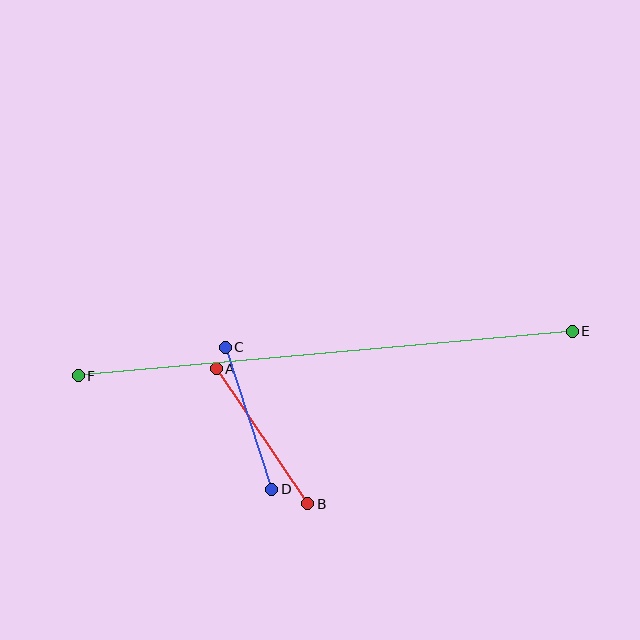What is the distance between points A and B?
The distance is approximately 163 pixels.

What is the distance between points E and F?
The distance is approximately 496 pixels.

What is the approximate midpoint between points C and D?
The midpoint is at approximately (248, 418) pixels.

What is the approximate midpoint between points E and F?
The midpoint is at approximately (325, 354) pixels.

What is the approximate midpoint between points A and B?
The midpoint is at approximately (262, 436) pixels.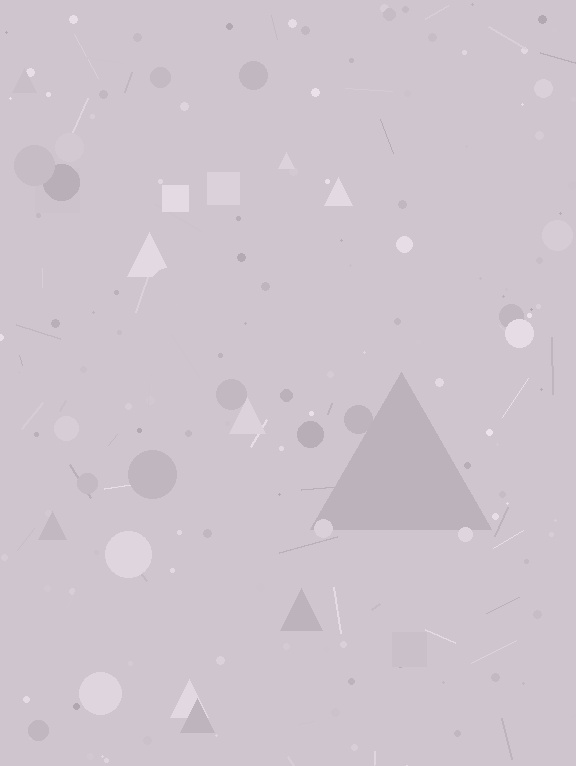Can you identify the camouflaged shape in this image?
The camouflaged shape is a triangle.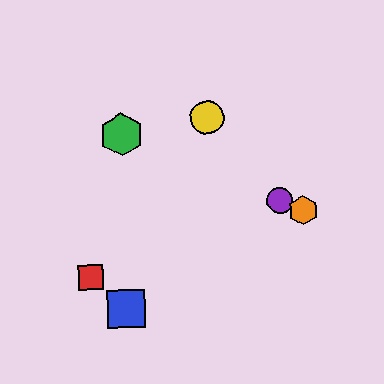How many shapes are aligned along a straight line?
3 shapes (the green hexagon, the purple circle, the orange hexagon) are aligned along a straight line.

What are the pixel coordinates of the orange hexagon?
The orange hexagon is at (303, 210).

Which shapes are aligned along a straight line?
The green hexagon, the purple circle, the orange hexagon are aligned along a straight line.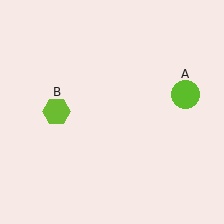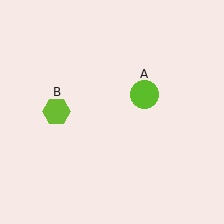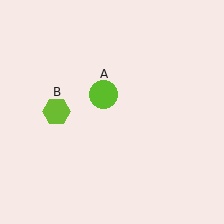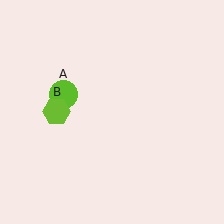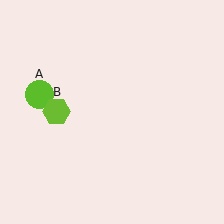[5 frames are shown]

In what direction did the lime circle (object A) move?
The lime circle (object A) moved left.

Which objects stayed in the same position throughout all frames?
Lime hexagon (object B) remained stationary.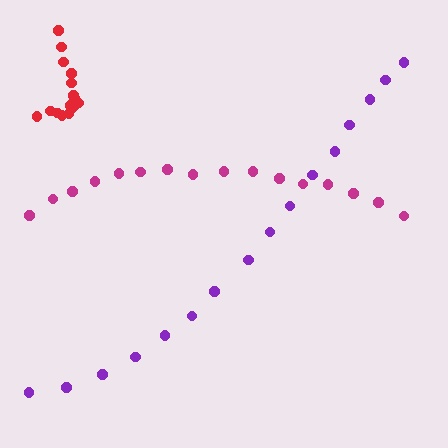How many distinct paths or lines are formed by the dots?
There are 3 distinct paths.